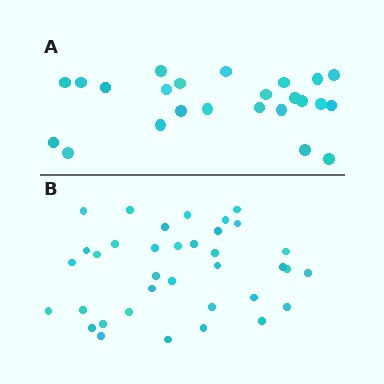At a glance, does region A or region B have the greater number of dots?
Region B (the bottom region) has more dots.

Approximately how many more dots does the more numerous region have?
Region B has roughly 12 or so more dots than region A.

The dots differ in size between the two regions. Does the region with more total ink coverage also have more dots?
No. Region A has more total ink coverage because its dots are larger, but region B actually contains more individual dots. Total area can be misleading — the number of items is what matters here.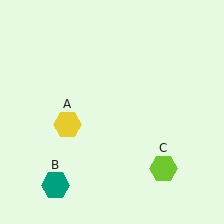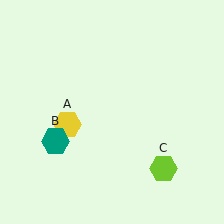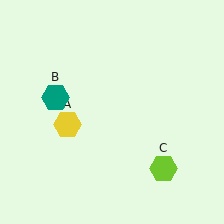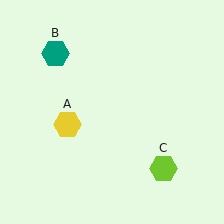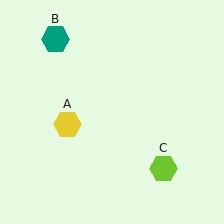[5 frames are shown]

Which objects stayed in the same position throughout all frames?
Yellow hexagon (object A) and lime hexagon (object C) remained stationary.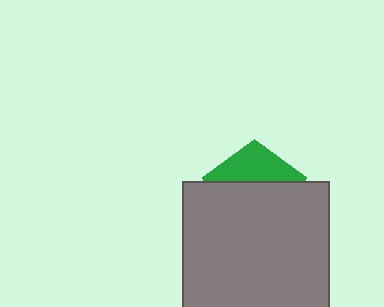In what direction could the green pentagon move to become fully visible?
The green pentagon could move up. That would shift it out from behind the gray square entirely.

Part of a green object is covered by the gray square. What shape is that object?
It is a pentagon.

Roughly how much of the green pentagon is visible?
A small part of it is visible (roughly 33%).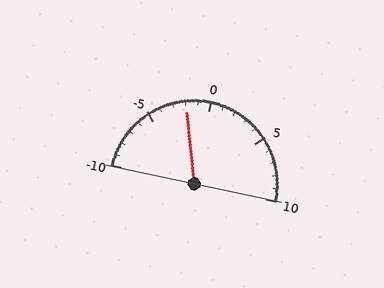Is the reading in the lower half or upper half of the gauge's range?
The reading is in the lower half of the range (-10 to 10).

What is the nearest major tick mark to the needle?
The nearest major tick mark is 0.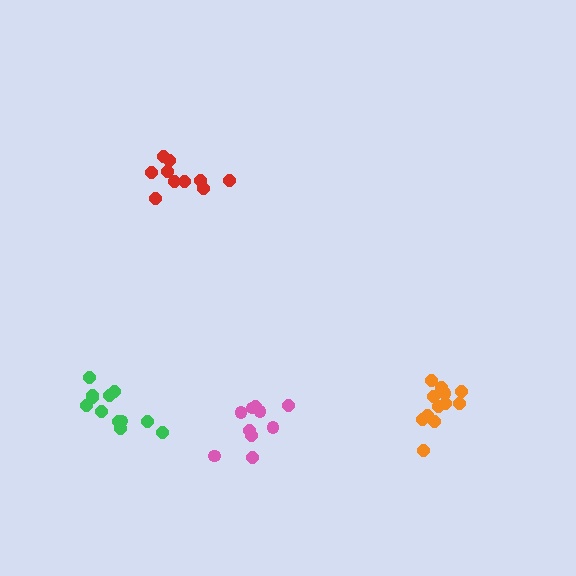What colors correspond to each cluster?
The clusters are colored: orange, green, red, pink.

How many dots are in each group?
Group 1: 12 dots, Group 2: 12 dots, Group 3: 10 dots, Group 4: 10 dots (44 total).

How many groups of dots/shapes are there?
There are 4 groups.